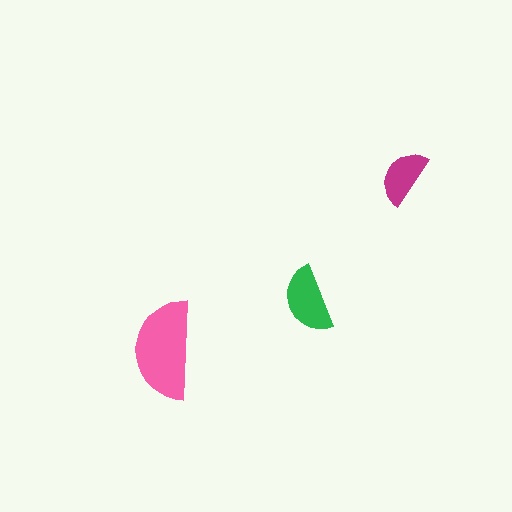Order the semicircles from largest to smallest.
the pink one, the green one, the magenta one.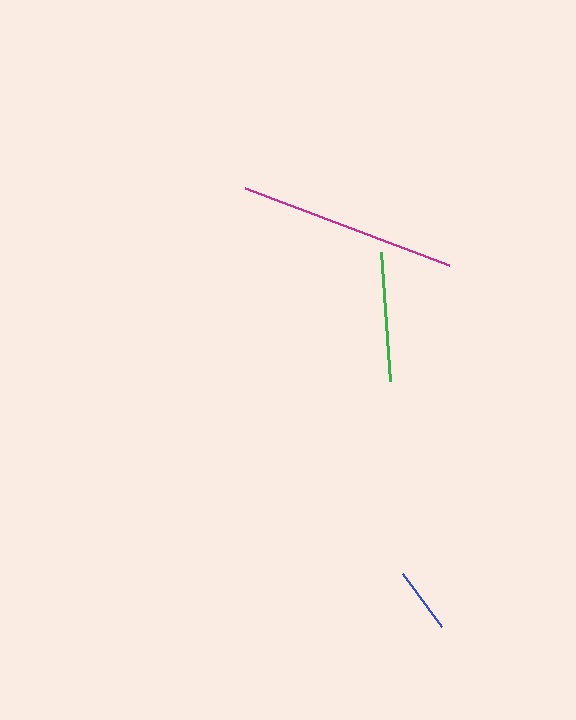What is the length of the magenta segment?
The magenta segment is approximately 217 pixels long.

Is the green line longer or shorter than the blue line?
The green line is longer than the blue line.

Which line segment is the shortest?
The blue line is the shortest at approximately 66 pixels.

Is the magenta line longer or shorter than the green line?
The magenta line is longer than the green line.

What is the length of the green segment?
The green segment is approximately 129 pixels long.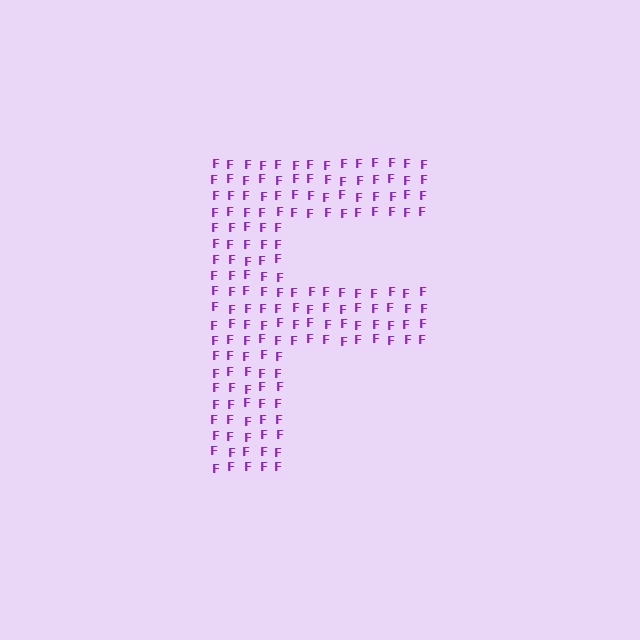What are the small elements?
The small elements are letter F's.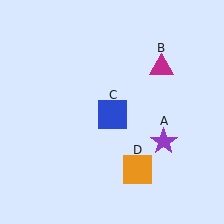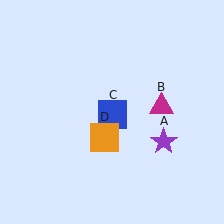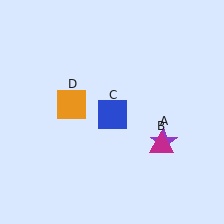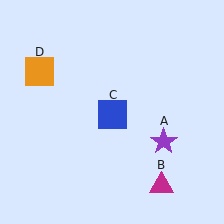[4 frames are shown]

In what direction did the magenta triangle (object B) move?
The magenta triangle (object B) moved down.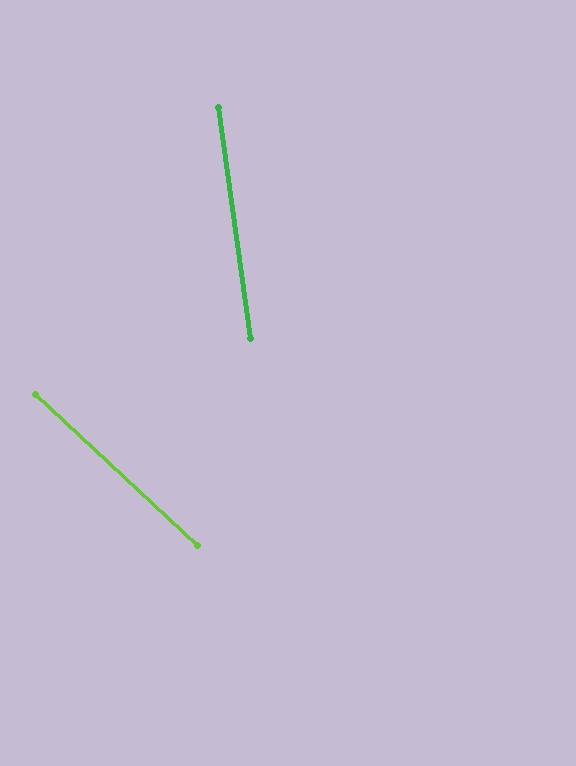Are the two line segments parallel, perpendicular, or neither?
Neither parallel nor perpendicular — they differ by about 39°.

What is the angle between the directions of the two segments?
Approximately 39 degrees.